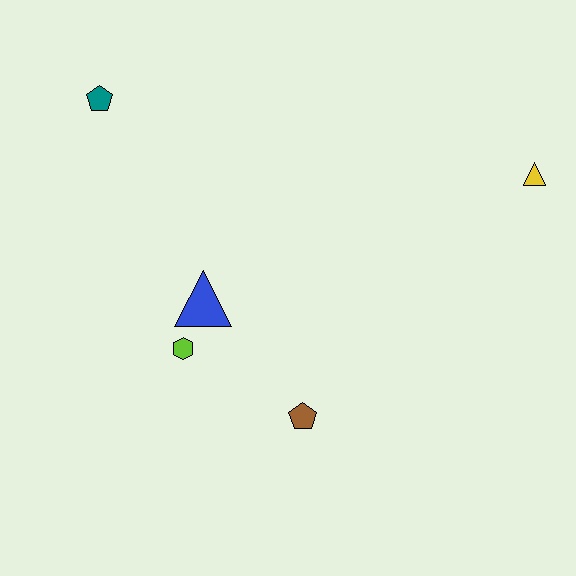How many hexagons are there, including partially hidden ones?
There is 1 hexagon.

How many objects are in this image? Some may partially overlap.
There are 5 objects.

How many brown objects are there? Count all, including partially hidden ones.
There is 1 brown object.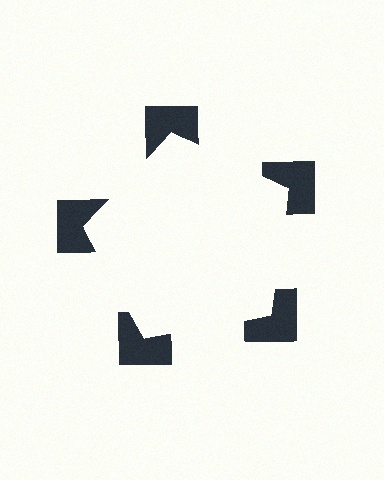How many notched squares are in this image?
There are 5 — one at each vertex of the illusory pentagon.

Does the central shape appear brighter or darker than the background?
It typically appears slightly brighter than the background, even though no actual brightness change is drawn.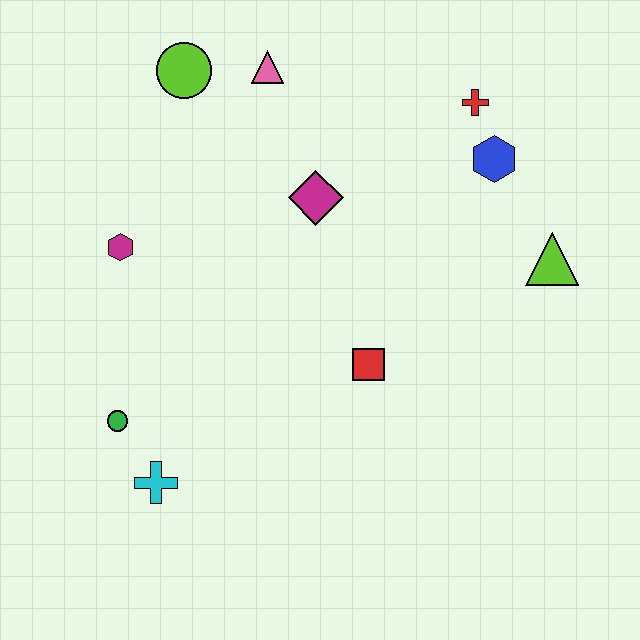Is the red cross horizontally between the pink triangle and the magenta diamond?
No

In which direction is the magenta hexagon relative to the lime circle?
The magenta hexagon is below the lime circle.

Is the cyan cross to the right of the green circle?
Yes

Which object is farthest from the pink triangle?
The cyan cross is farthest from the pink triangle.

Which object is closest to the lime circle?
The pink triangle is closest to the lime circle.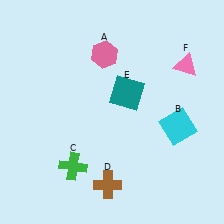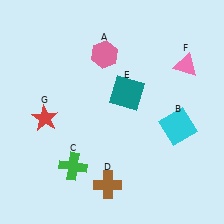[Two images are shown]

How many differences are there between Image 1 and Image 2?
There is 1 difference between the two images.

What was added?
A red star (G) was added in Image 2.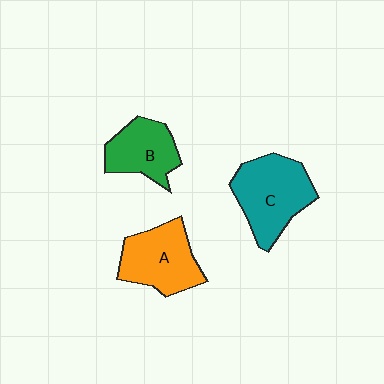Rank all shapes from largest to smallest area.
From largest to smallest: C (teal), A (orange), B (green).